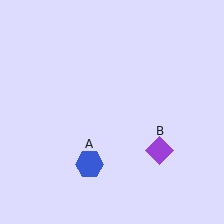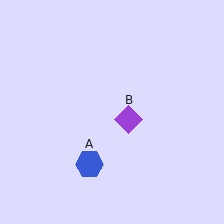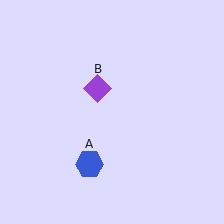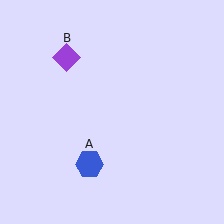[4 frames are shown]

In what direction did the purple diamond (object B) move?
The purple diamond (object B) moved up and to the left.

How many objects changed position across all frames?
1 object changed position: purple diamond (object B).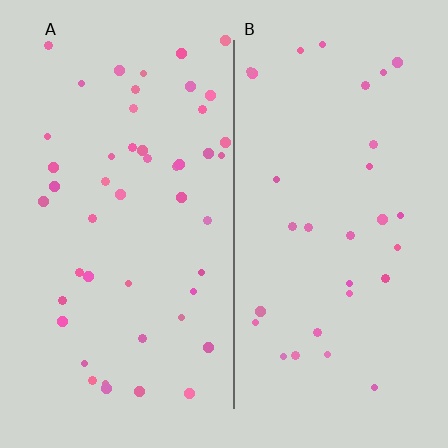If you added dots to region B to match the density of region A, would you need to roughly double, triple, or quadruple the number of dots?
Approximately double.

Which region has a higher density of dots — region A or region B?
A (the left).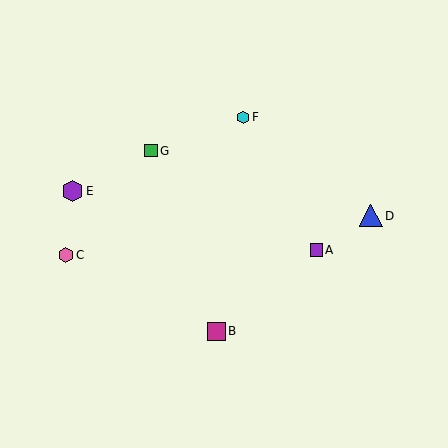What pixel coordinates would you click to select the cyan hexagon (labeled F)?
Click at (243, 118) to select the cyan hexagon F.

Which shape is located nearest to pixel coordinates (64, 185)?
The purple hexagon (labeled E) at (72, 191) is nearest to that location.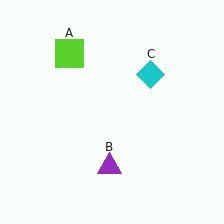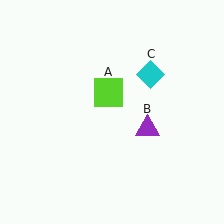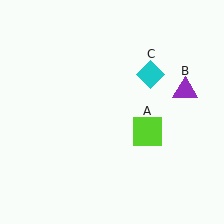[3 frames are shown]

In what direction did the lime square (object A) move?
The lime square (object A) moved down and to the right.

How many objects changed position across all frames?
2 objects changed position: lime square (object A), purple triangle (object B).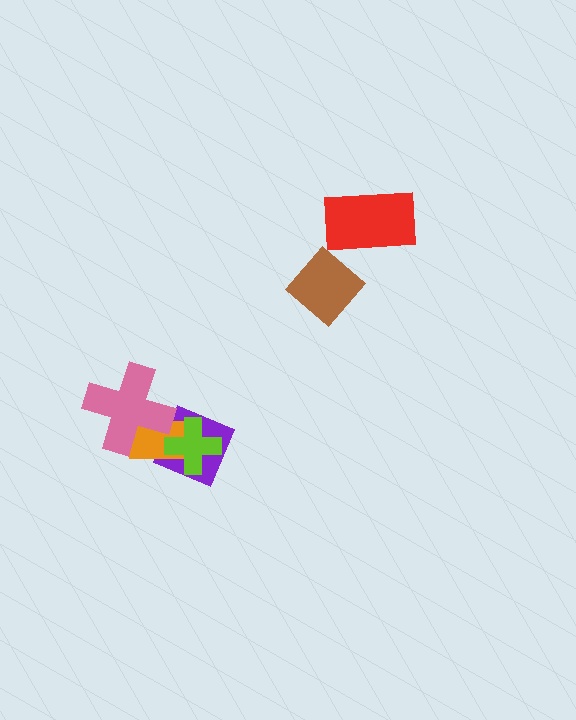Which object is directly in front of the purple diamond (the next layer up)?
The orange rectangle is directly in front of the purple diamond.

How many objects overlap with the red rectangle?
0 objects overlap with the red rectangle.